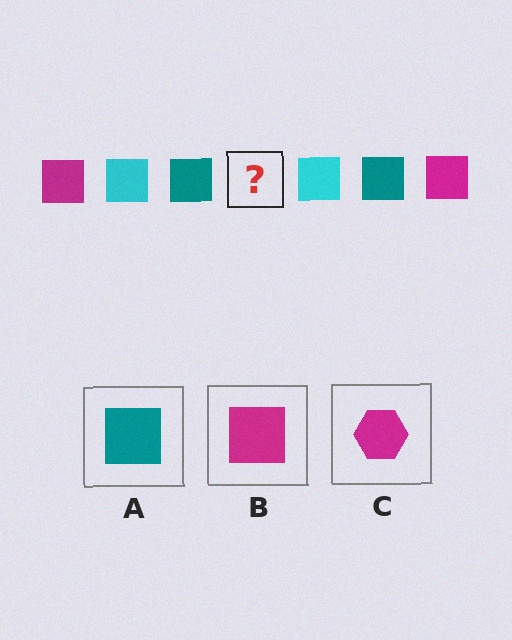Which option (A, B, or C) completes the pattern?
B.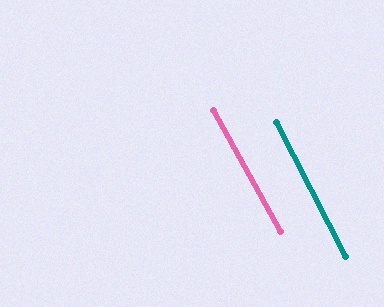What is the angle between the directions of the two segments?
Approximately 2 degrees.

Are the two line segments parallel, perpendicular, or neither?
Parallel — their directions differ by only 1.8°.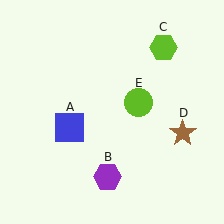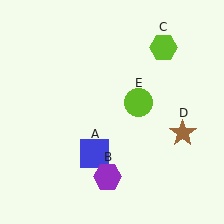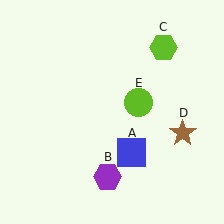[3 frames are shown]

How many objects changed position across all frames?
1 object changed position: blue square (object A).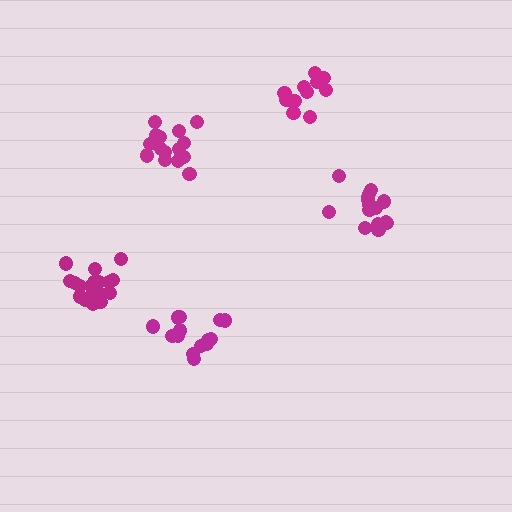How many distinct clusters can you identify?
There are 5 distinct clusters.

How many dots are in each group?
Group 1: 14 dots, Group 2: 18 dots, Group 3: 15 dots, Group 4: 16 dots, Group 5: 12 dots (75 total).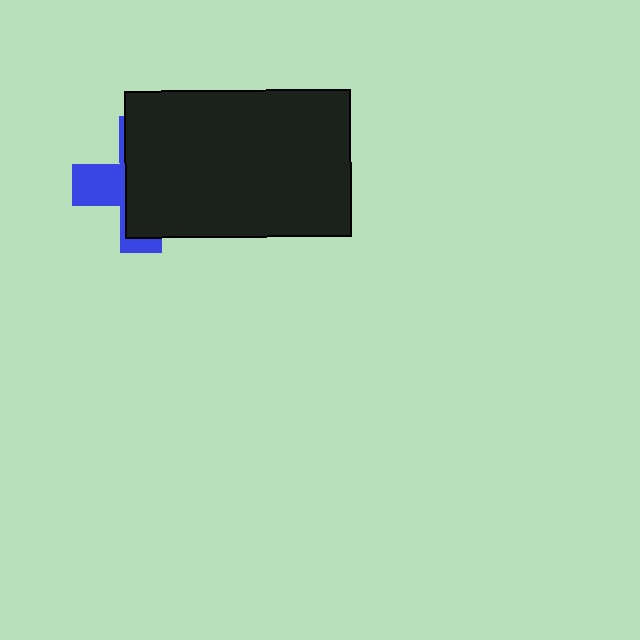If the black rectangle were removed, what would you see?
You would see the complete blue cross.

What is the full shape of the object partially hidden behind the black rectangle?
The partially hidden object is a blue cross.